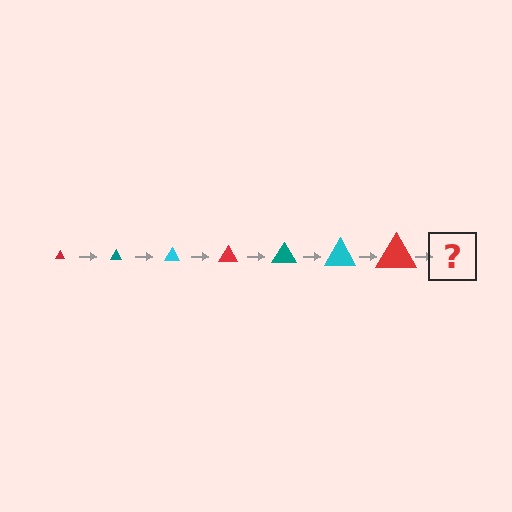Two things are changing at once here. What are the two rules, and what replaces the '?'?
The two rules are that the triangle grows larger each step and the color cycles through red, teal, and cyan. The '?' should be a teal triangle, larger than the previous one.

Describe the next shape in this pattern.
It should be a teal triangle, larger than the previous one.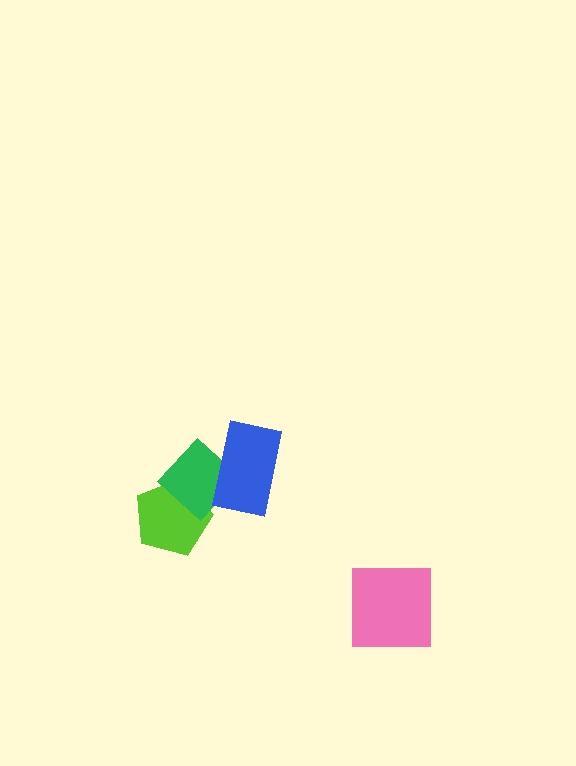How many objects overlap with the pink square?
0 objects overlap with the pink square.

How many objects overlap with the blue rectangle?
1 object overlaps with the blue rectangle.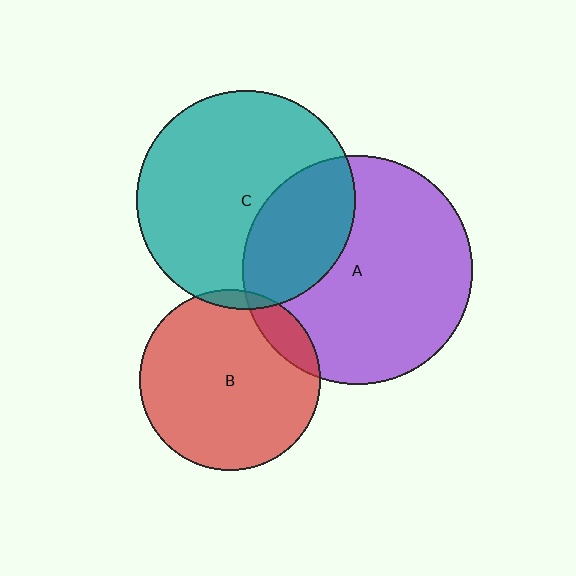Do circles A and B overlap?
Yes.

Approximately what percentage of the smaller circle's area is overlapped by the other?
Approximately 10%.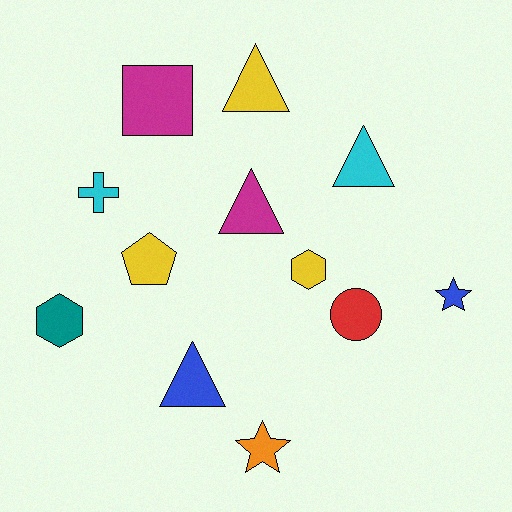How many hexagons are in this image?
There are 2 hexagons.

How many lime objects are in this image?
There are no lime objects.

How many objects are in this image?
There are 12 objects.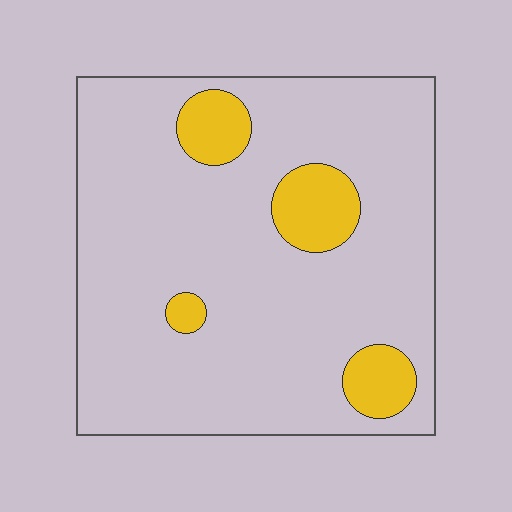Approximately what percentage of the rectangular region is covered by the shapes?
Approximately 15%.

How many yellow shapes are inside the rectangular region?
4.